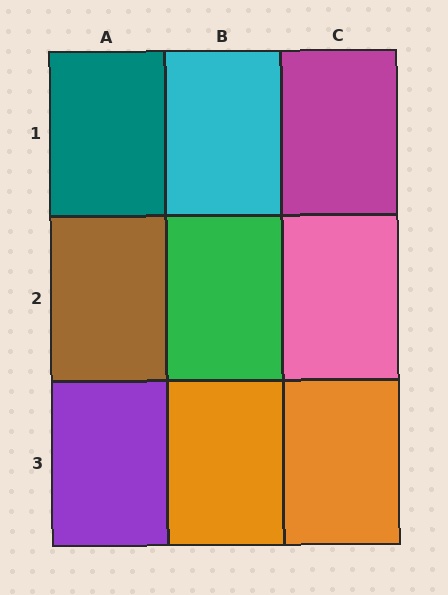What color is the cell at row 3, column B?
Orange.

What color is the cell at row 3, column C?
Orange.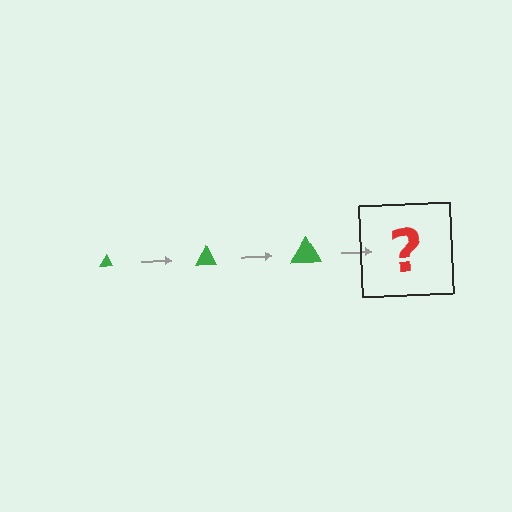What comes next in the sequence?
The next element should be a green triangle, larger than the previous one.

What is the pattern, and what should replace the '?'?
The pattern is that the triangle gets progressively larger each step. The '?' should be a green triangle, larger than the previous one.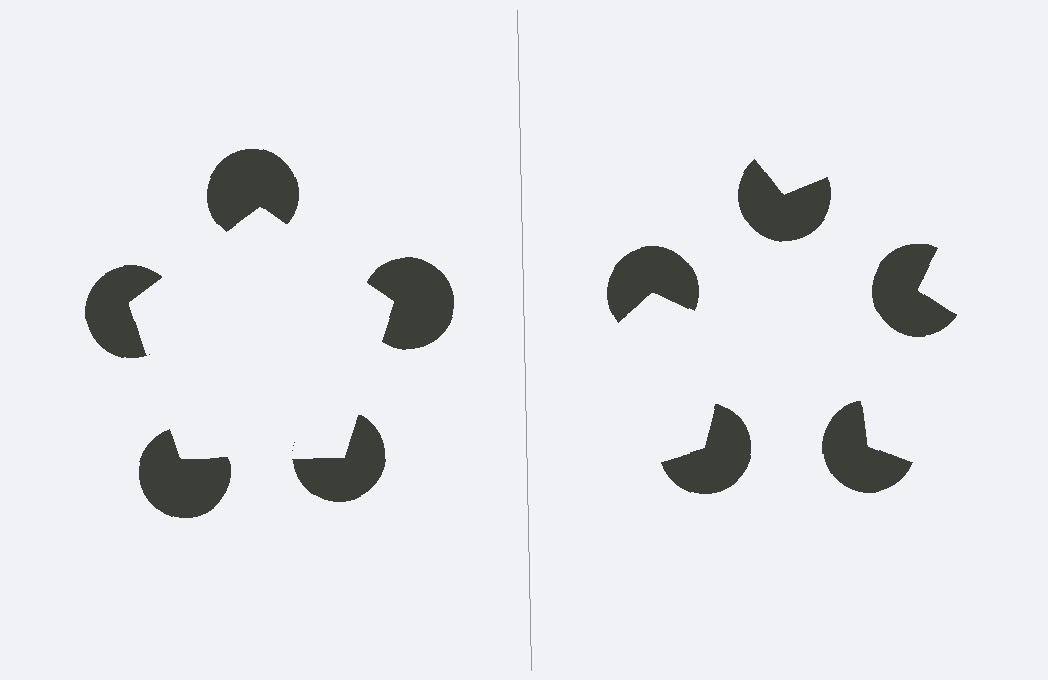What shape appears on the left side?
An illusory pentagon.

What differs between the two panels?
The pac-man discs are positioned identically on both sides; only the wedge orientations differ. On the left they align to a pentagon; on the right they are misaligned.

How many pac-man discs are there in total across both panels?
10 — 5 on each side.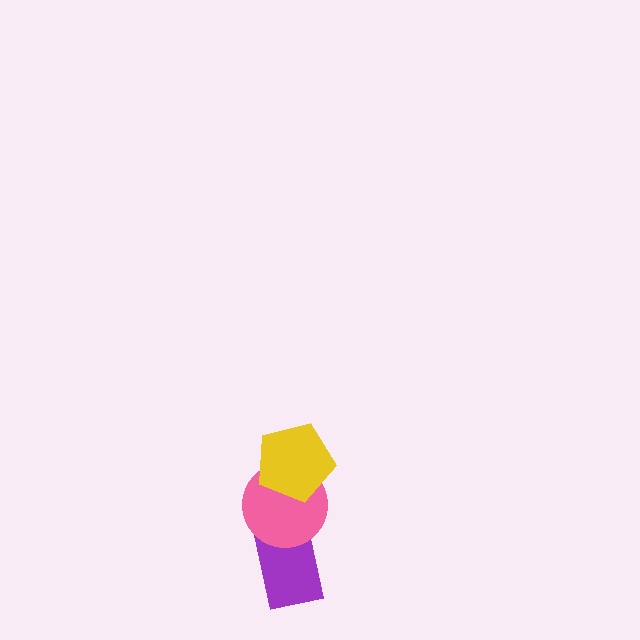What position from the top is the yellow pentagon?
The yellow pentagon is 1st from the top.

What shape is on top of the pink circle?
The yellow pentagon is on top of the pink circle.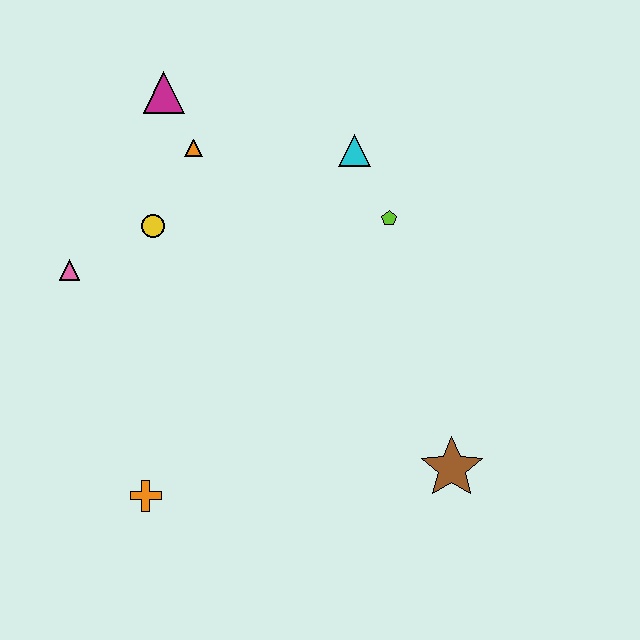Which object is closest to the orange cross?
The pink triangle is closest to the orange cross.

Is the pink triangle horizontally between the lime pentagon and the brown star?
No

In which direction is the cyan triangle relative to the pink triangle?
The cyan triangle is to the right of the pink triangle.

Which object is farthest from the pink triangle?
The brown star is farthest from the pink triangle.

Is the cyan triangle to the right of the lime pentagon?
No